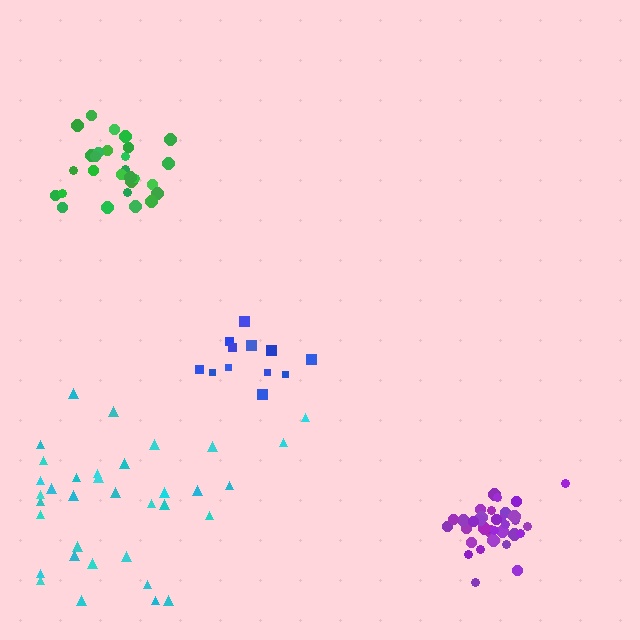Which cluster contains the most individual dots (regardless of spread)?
Cyan (35).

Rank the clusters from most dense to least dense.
purple, green, blue, cyan.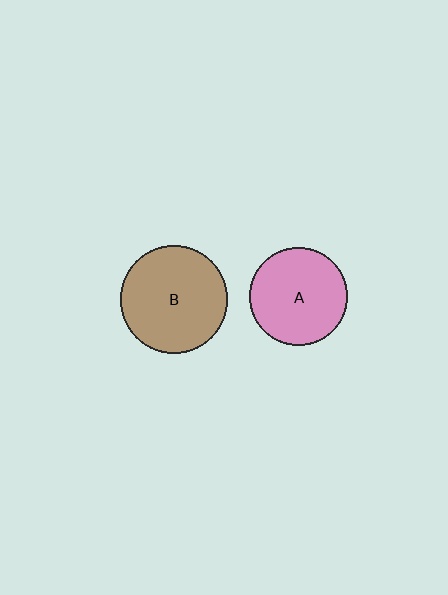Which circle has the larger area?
Circle B (brown).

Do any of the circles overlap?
No, none of the circles overlap.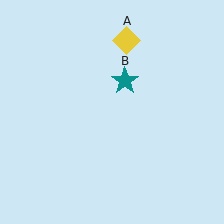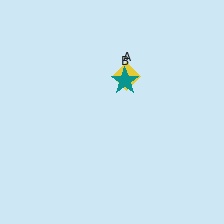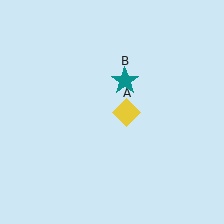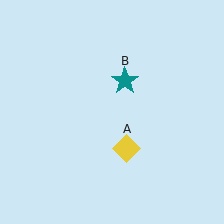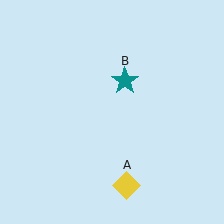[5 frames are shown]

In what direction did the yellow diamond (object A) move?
The yellow diamond (object A) moved down.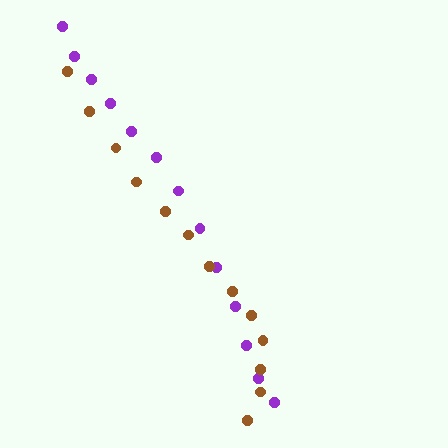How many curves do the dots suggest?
There are 2 distinct paths.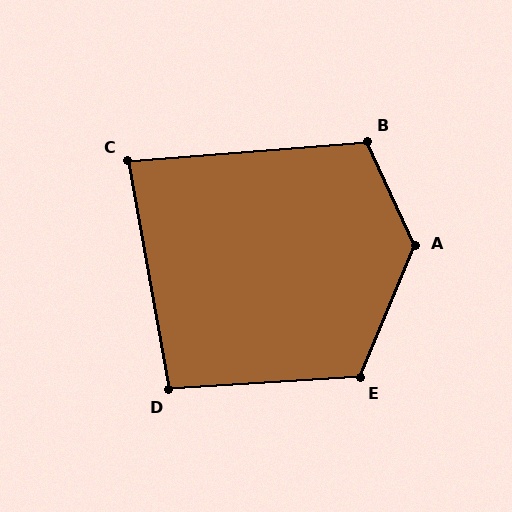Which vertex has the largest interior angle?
A, at approximately 132 degrees.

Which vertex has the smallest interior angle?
C, at approximately 85 degrees.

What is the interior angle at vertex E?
Approximately 116 degrees (obtuse).